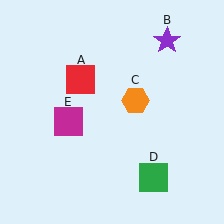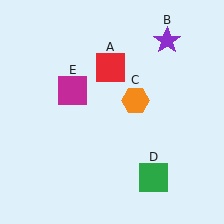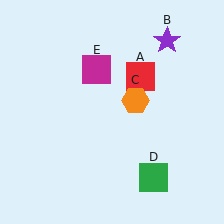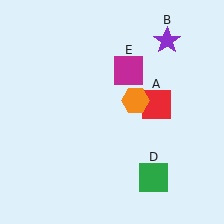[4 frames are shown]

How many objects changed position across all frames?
2 objects changed position: red square (object A), magenta square (object E).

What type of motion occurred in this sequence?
The red square (object A), magenta square (object E) rotated clockwise around the center of the scene.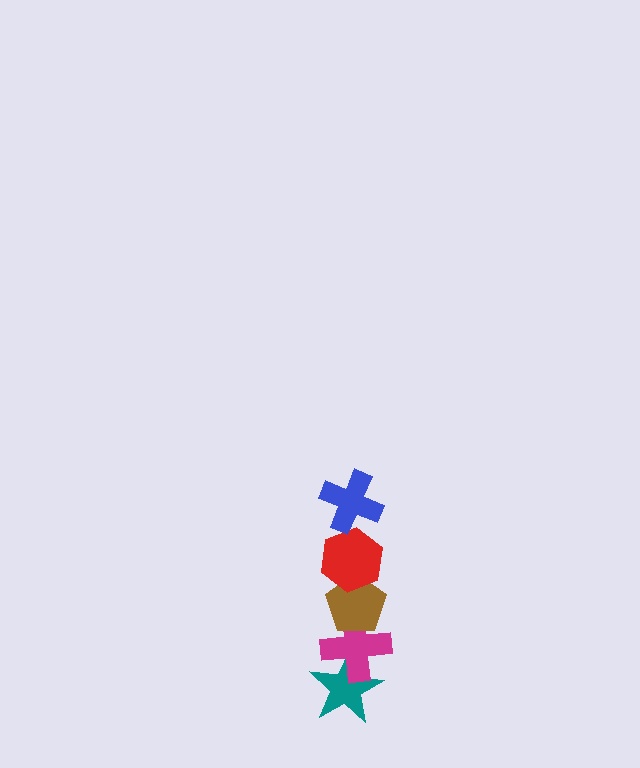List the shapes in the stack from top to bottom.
From top to bottom: the blue cross, the red hexagon, the brown pentagon, the magenta cross, the teal star.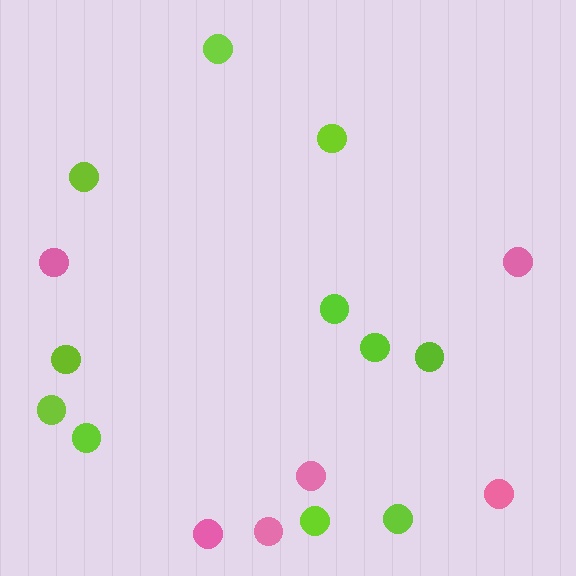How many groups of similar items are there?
There are 2 groups: one group of lime circles (11) and one group of pink circles (6).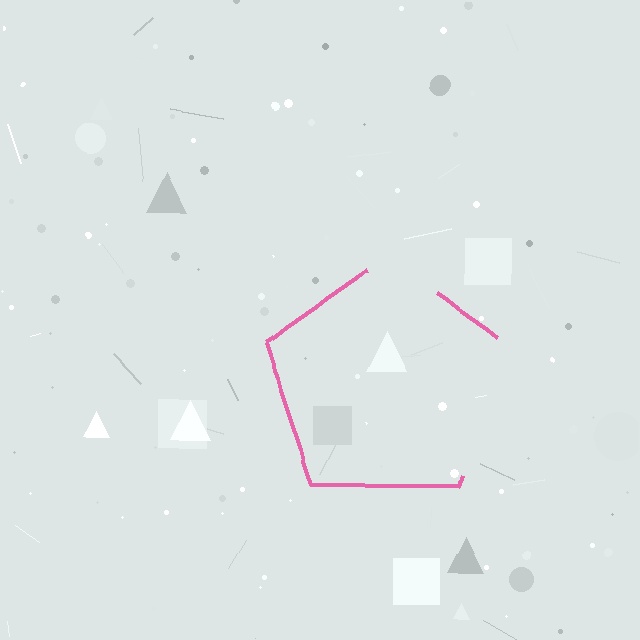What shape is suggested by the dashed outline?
The dashed outline suggests a pentagon.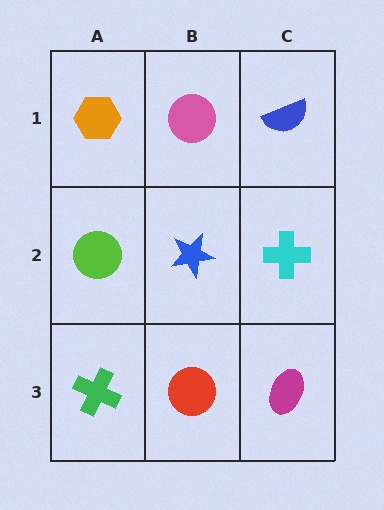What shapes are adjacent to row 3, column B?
A blue star (row 2, column B), a green cross (row 3, column A), a magenta ellipse (row 3, column C).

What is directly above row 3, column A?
A lime circle.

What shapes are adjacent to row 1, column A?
A lime circle (row 2, column A), a pink circle (row 1, column B).